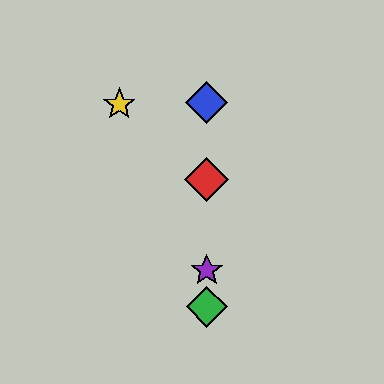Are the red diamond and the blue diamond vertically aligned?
Yes, both are at x≈207.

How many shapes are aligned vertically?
4 shapes (the red diamond, the blue diamond, the green diamond, the purple star) are aligned vertically.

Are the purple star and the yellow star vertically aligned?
No, the purple star is at x≈207 and the yellow star is at x≈119.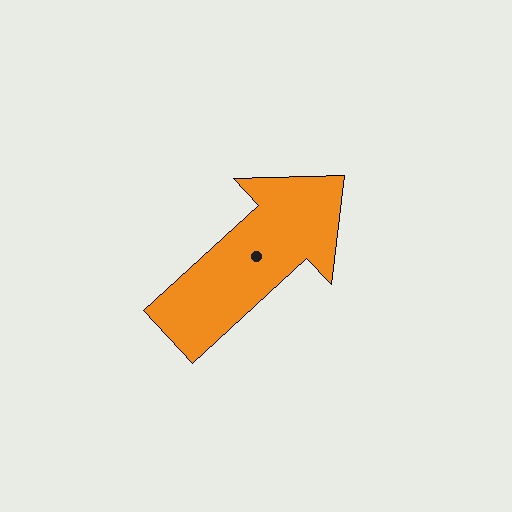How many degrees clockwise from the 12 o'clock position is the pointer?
Approximately 47 degrees.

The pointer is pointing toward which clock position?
Roughly 2 o'clock.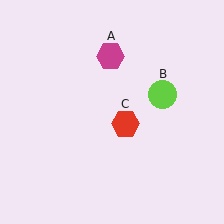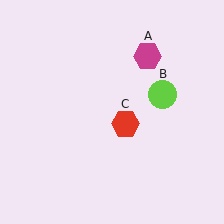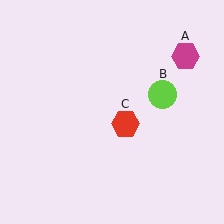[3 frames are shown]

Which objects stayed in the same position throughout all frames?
Lime circle (object B) and red hexagon (object C) remained stationary.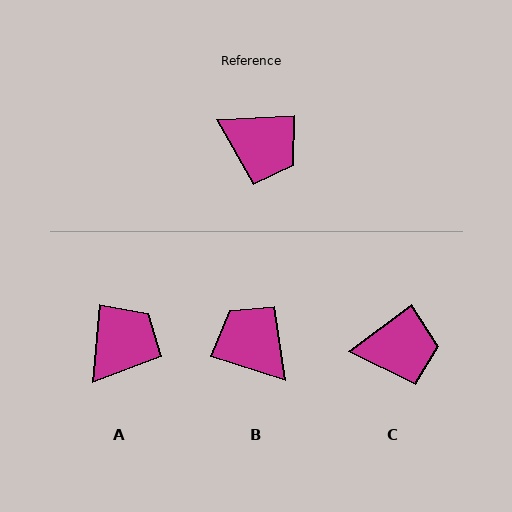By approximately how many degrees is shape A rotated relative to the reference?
Approximately 81 degrees counter-clockwise.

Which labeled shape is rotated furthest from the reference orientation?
B, about 159 degrees away.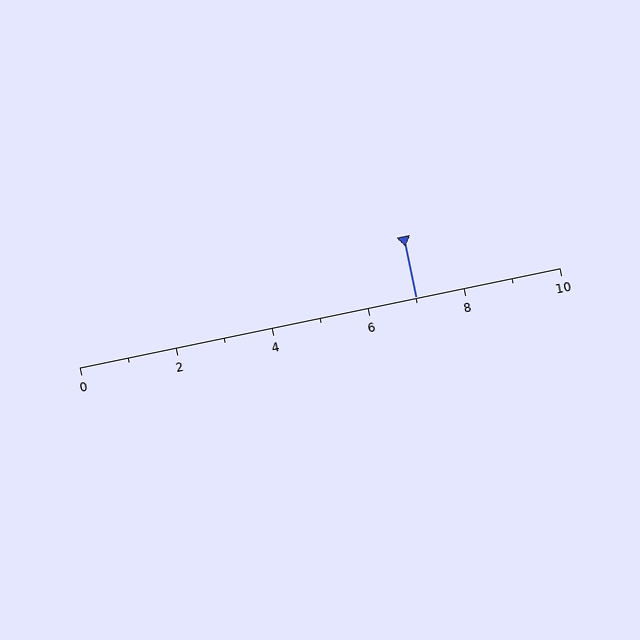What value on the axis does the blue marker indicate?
The marker indicates approximately 7.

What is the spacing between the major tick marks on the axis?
The major ticks are spaced 2 apart.